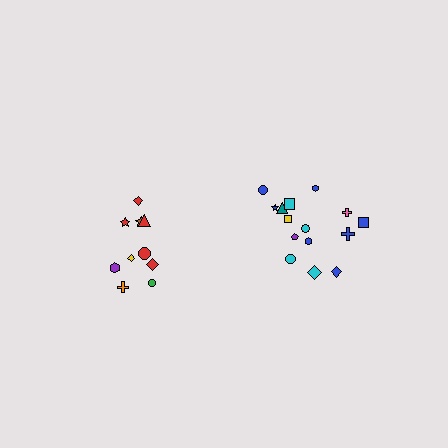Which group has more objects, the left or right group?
The right group.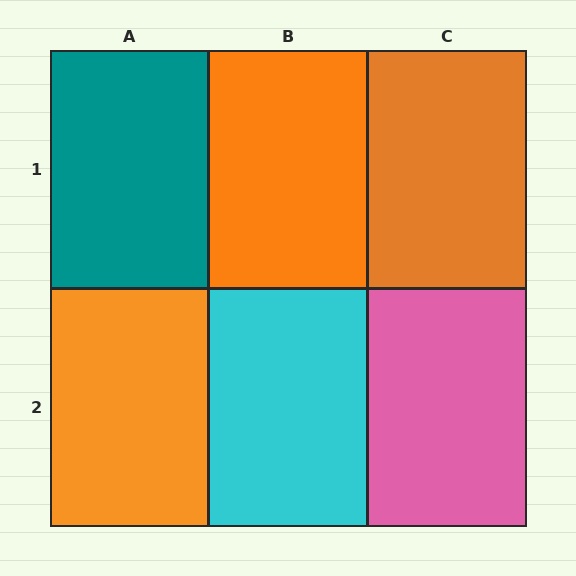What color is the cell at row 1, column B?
Orange.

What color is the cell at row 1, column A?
Teal.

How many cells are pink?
1 cell is pink.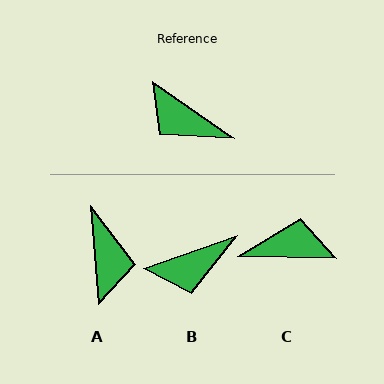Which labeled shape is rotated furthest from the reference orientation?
C, about 146 degrees away.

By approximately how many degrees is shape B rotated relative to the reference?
Approximately 55 degrees counter-clockwise.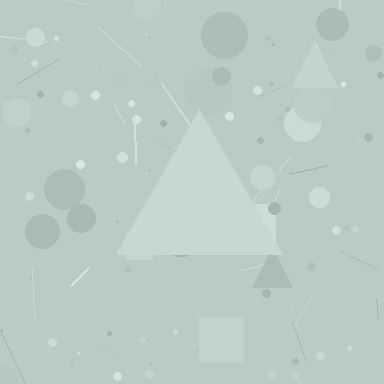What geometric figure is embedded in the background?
A triangle is embedded in the background.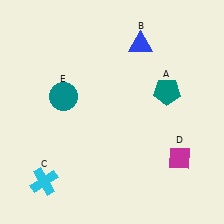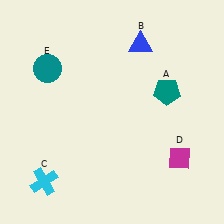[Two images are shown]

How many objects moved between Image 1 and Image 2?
1 object moved between the two images.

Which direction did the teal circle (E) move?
The teal circle (E) moved up.